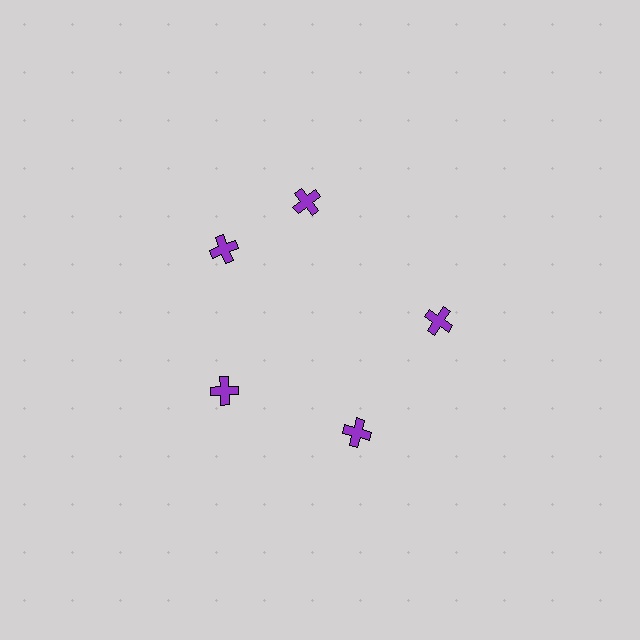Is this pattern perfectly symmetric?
No. The 5 purple crosses are arranged in a ring, but one element near the 1 o'clock position is rotated out of alignment along the ring, breaking the 5-fold rotational symmetry.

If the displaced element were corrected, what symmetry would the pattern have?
It would have 5-fold rotational symmetry — the pattern would map onto itself every 72 degrees.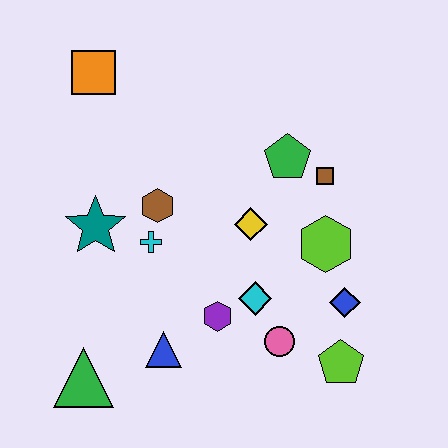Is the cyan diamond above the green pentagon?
No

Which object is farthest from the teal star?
The lime pentagon is farthest from the teal star.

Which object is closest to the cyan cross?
The brown hexagon is closest to the cyan cross.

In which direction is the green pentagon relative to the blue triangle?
The green pentagon is above the blue triangle.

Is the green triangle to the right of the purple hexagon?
No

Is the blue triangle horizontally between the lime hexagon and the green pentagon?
No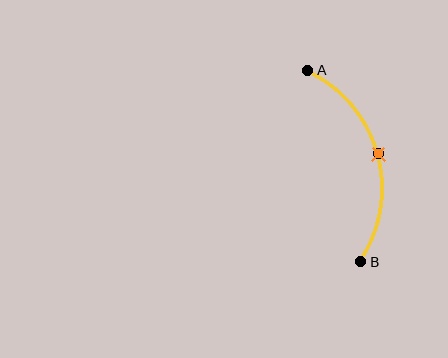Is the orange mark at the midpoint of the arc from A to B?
Yes. The orange mark lies on the arc at equal arc-length from both A and B — it is the arc midpoint.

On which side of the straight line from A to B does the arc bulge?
The arc bulges to the right of the straight line connecting A and B.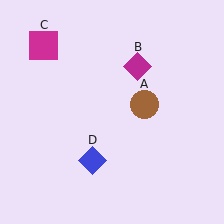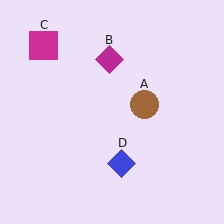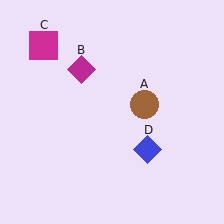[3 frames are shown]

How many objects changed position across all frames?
2 objects changed position: magenta diamond (object B), blue diamond (object D).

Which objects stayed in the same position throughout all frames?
Brown circle (object A) and magenta square (object C) remained stationary.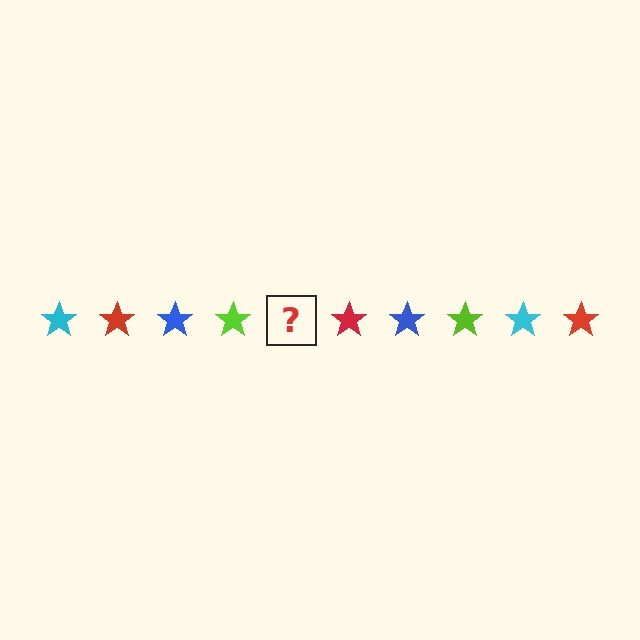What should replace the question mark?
The question mark should be replaced with a cyan star.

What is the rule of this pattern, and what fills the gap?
The rule is that the pattern cycles through cyan, red, blue, lime stars. The gap should be filled with a cyan star.